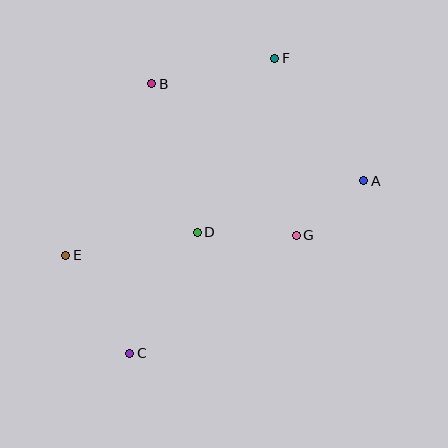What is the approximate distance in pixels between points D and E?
The distance between D and E is approximately 134 pixels.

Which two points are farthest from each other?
Points C and F are farthest from each other.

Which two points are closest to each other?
Points A and G are closest to each other.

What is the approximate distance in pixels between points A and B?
The distance between A and B is approximately 233 pixels.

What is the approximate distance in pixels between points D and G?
The distance between D and G is approximately 99 pixels.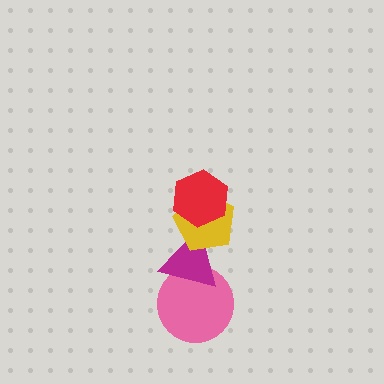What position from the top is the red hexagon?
The red hexagon is 1st from the top.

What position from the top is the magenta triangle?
The magenta triangle is 3rd from the top.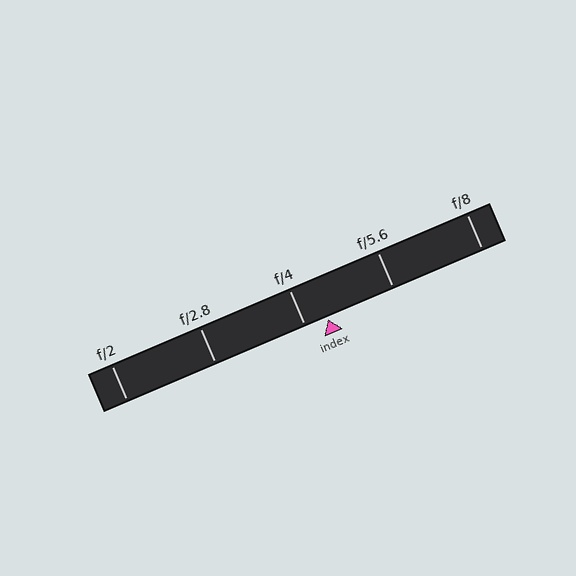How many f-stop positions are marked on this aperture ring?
There are 5 f-stop positions marked.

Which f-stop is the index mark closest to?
The index mark is closest to f/4.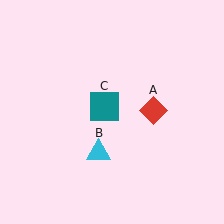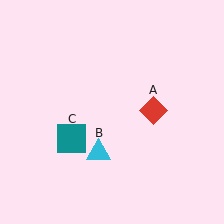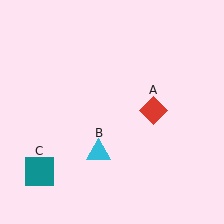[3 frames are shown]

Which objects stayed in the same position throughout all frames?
Red diamond (object A) and cyan triangle (object B) remained stationary.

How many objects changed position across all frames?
1 object changed position: teal square (object C).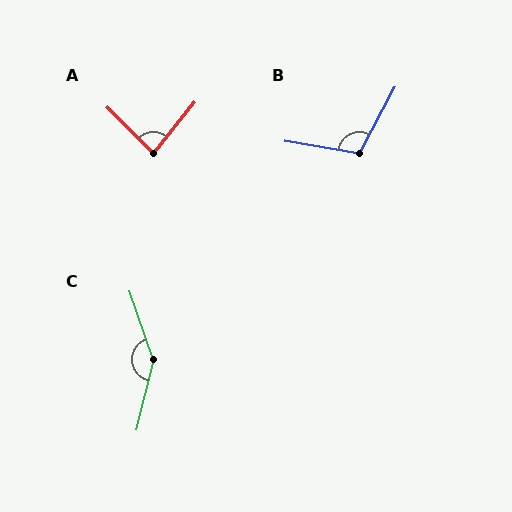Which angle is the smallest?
A, at approximately 84 degrees.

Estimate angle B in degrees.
Approximately 109 degrees.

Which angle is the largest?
C, at approximately 148 degrees.